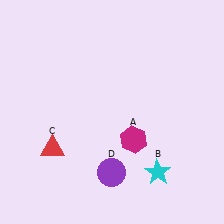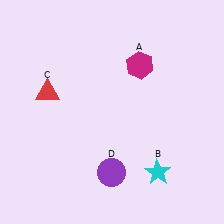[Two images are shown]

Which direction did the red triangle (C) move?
The red triangle (C) moved up.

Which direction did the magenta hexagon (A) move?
The magenta hexagon (A) moved up.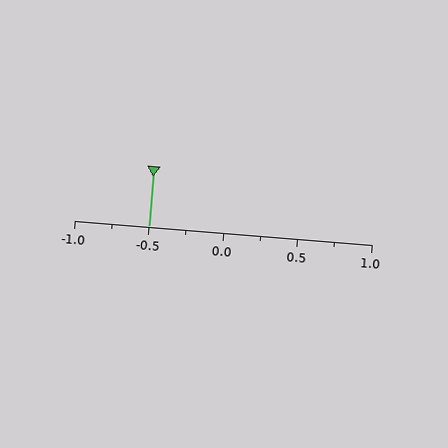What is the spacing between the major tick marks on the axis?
The major ticks are spaced 0.5 apart.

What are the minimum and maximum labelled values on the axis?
The axis runs from -1.0 to 1.0.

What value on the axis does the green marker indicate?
The marker indicates approximately -0.5.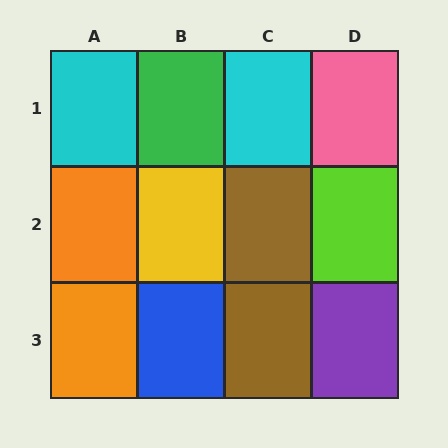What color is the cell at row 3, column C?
Brown.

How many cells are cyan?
2 cells are cyan.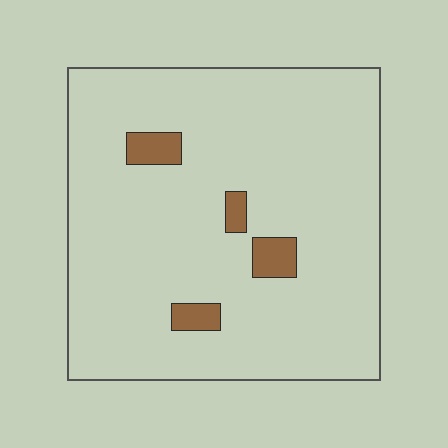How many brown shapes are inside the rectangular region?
4.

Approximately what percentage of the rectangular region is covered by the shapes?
Approximately 5%.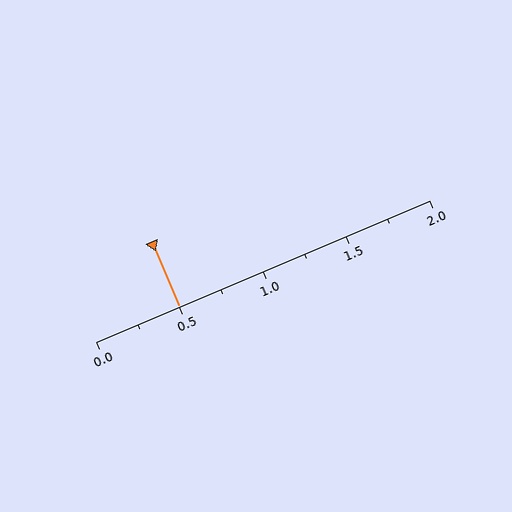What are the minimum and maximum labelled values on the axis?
The axis runs from 0.0 to 2.0.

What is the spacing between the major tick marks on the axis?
The major ticks are spaced 0.5 apart.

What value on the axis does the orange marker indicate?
The marker indicates approximately 0.5.